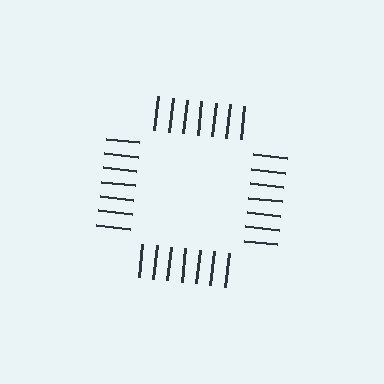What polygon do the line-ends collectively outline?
An illusory square — the line segments terminate on its edges but no continuous stroke is drawn.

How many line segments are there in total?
28 — 7 along each of the 4 edges.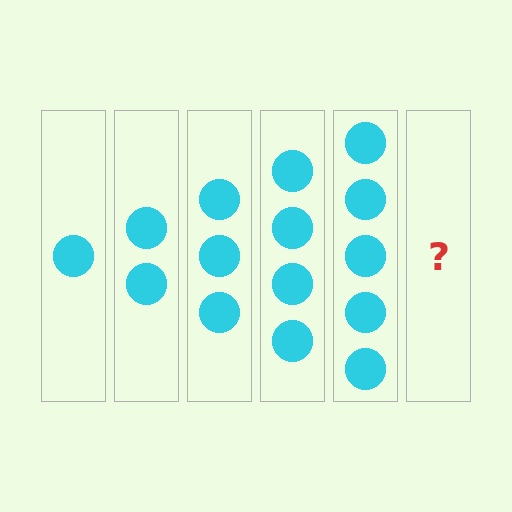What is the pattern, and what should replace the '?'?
The pattern is that each step adds one more circle. The '?' should be 6 circles.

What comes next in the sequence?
The next element should be 6 circles.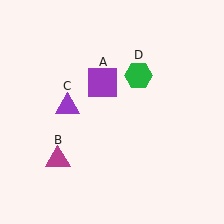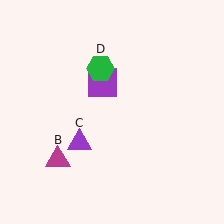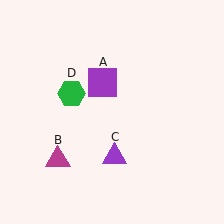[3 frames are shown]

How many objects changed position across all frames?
2 objects changed position: purple triangle (object C), green hexagon (object D).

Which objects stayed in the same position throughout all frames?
Purple square (object A) and magenta triangle (object B) remained stationary.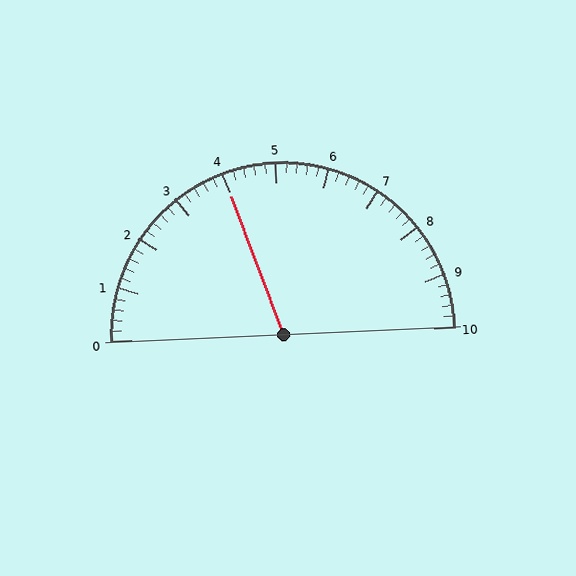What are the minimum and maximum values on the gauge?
The gauge ranges from 0 to 10.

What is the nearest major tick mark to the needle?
The nearest major tick mark is 4.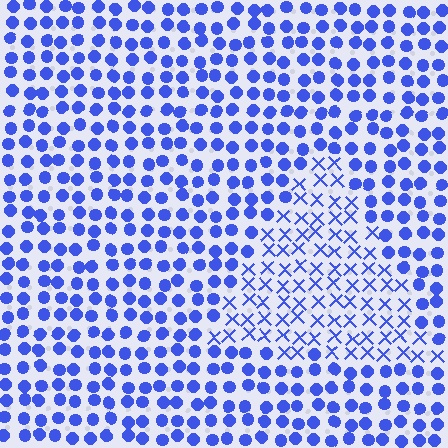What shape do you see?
I see a triangle.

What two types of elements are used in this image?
The image uses X marks inside the triangle region and circles outside it.